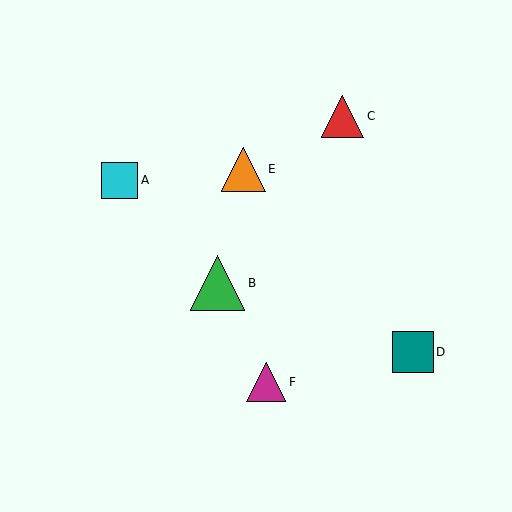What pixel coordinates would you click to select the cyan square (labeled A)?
Click at (120, 180) to select the cyan square A.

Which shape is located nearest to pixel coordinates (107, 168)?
The cyan square (labeled A) at (120, 180) is nearest to that location.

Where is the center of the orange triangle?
The center of the orange triangle is at (243, 169).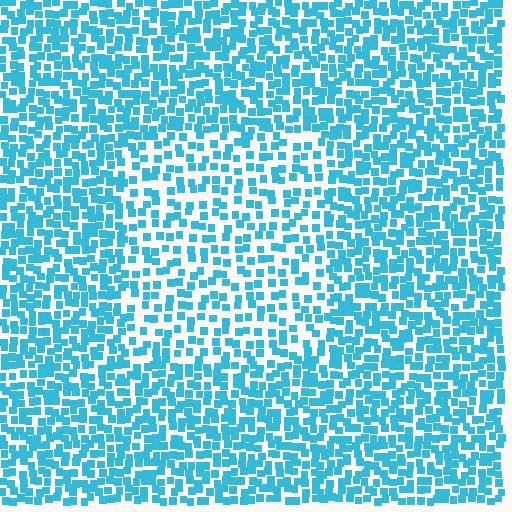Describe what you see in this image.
The image contains small cyan elements arranged at two different densities. A rectangle-shaped region is visible where the elements are less densely packed than the surrounding area.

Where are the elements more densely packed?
The elements are more densely packed outside the rectangle boundary.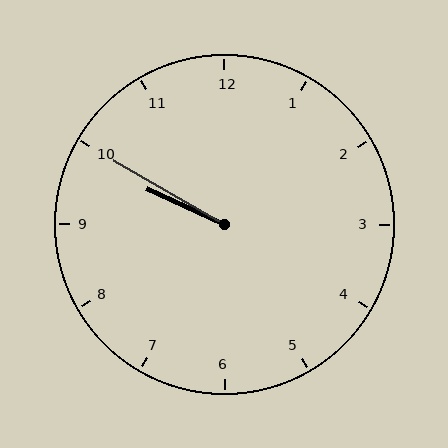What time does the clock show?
9:50.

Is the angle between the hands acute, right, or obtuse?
It is acute.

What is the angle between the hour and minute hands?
Approximately 5 degrees.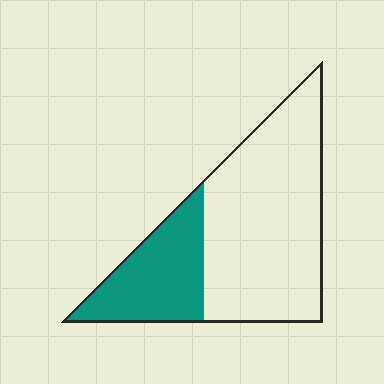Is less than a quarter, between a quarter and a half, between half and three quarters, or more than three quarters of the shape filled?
Between a quarter and a half.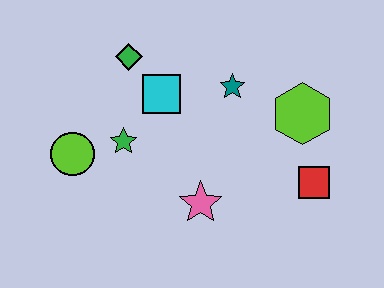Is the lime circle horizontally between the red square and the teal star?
No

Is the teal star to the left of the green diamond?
No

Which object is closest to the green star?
The lime circle is closest to the green star.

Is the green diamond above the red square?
Yes